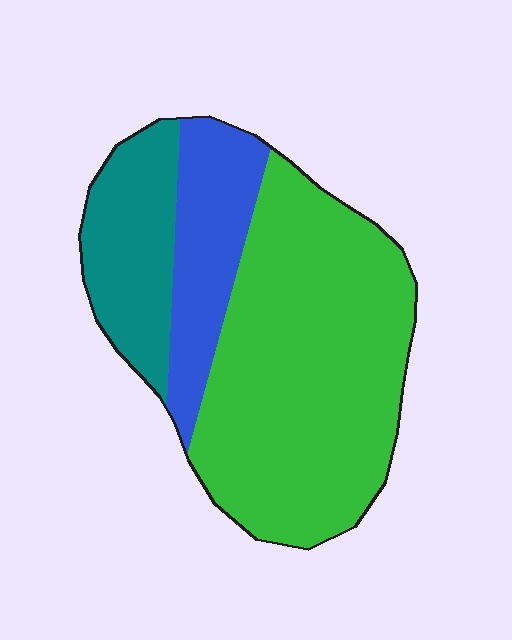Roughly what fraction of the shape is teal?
Teal takes up between a sixth and a third of the shape.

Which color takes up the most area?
Green, at roughly 60%.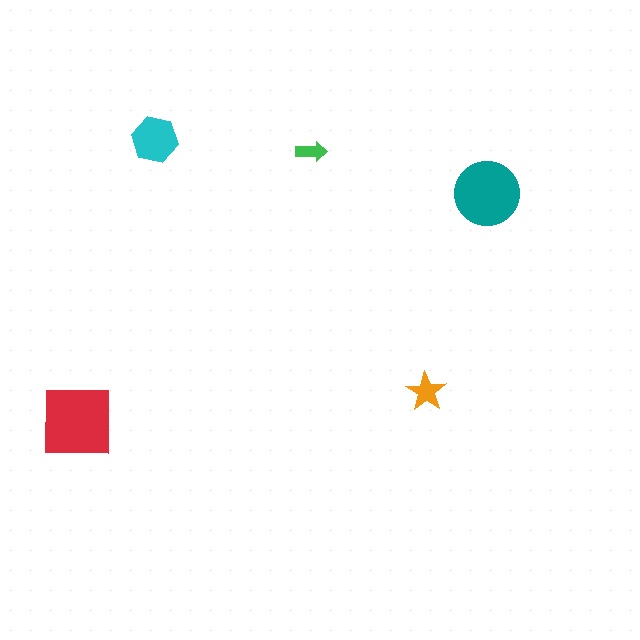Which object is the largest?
The red square.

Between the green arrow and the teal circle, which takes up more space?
The teal circle.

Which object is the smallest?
The green arrow.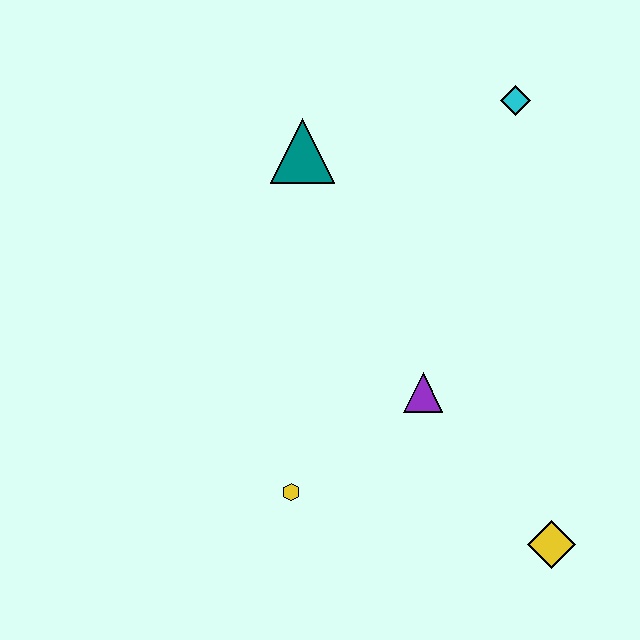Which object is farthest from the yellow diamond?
The teal triangle is farthest from the yellow diamond.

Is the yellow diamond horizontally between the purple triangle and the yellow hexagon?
No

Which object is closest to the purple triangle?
The yellow hexagon is closest to the purple triangle.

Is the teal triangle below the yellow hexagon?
No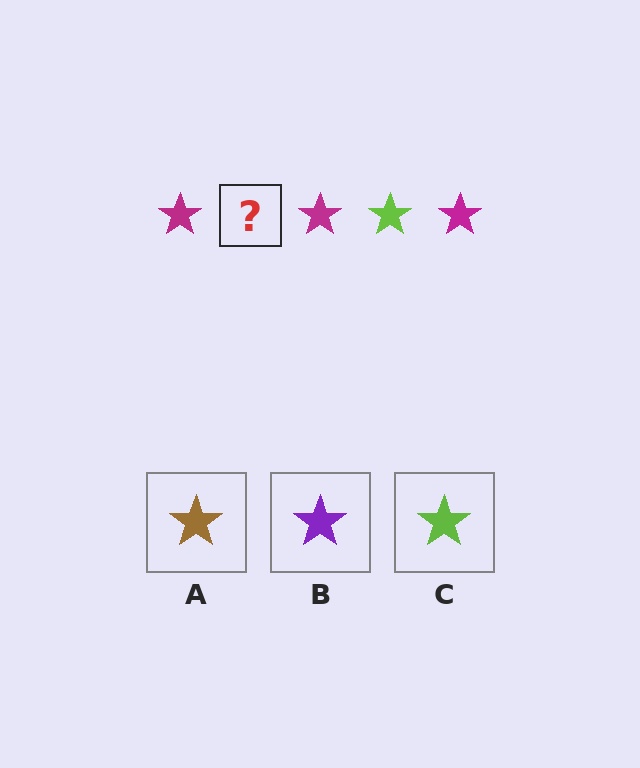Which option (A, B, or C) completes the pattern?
C.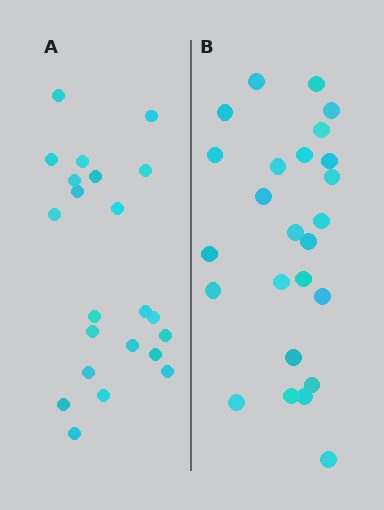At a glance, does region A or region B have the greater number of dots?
Region B (the right region) has more dots.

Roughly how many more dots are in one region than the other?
Region B has just a few more — roughly 2 or 3 more dots than region A.